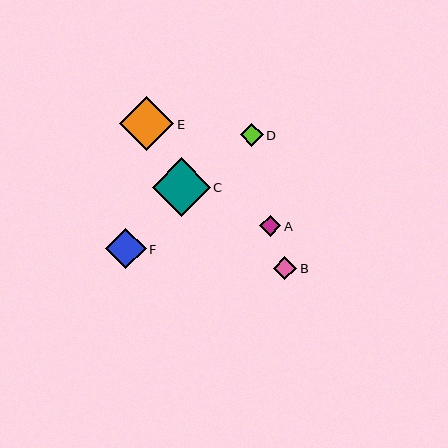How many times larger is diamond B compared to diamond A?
Diamond B is approximately 1.1 times the size of diamond A.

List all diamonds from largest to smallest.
From largest to smallest: C, E, F, B, D, A.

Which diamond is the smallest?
Diamond A is the smallest with a size of approximately 21 pixels.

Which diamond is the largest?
Diamond C is the largest with a size of approximately 58 pixels.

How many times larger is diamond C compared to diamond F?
Diamond C is approximately 1.4 times the size of diamond F.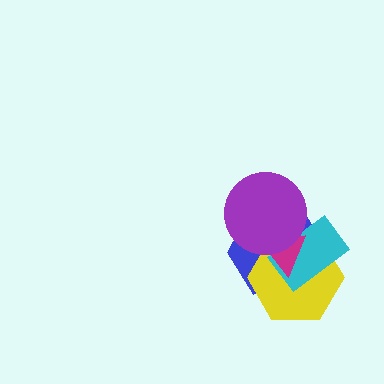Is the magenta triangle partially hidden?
Yes, it is partially covered by another shape.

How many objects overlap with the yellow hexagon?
4 objects overlap with the yellow hexagon.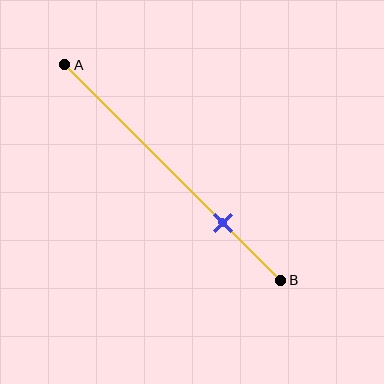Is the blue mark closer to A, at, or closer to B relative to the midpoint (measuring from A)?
The blue mark is closer to point B than the midpoint of segment AB.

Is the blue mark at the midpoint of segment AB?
No, the mark is at about 75% from A, not at the 50% midpoint.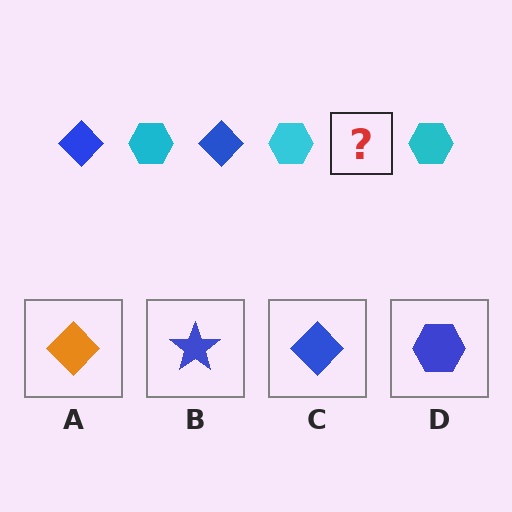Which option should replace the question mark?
Option C.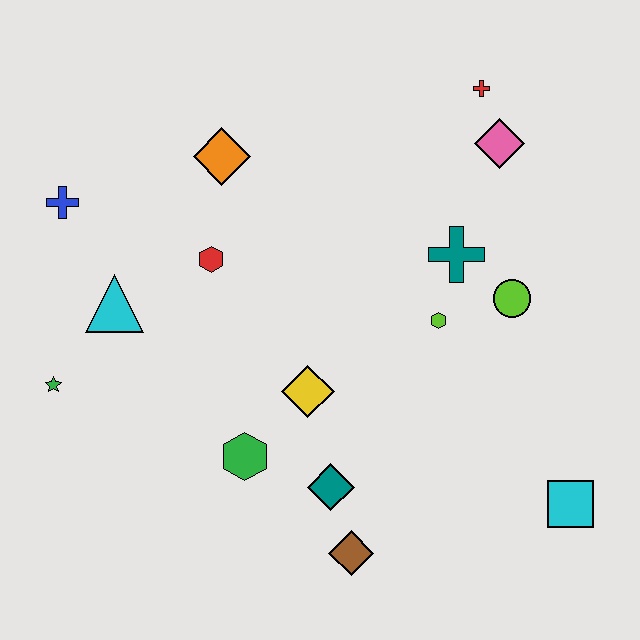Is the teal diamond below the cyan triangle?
Yes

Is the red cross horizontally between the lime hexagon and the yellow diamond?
No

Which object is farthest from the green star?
The cyan square is farthest from the green star.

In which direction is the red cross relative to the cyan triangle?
The red cross is to the right of the cyan triangle.